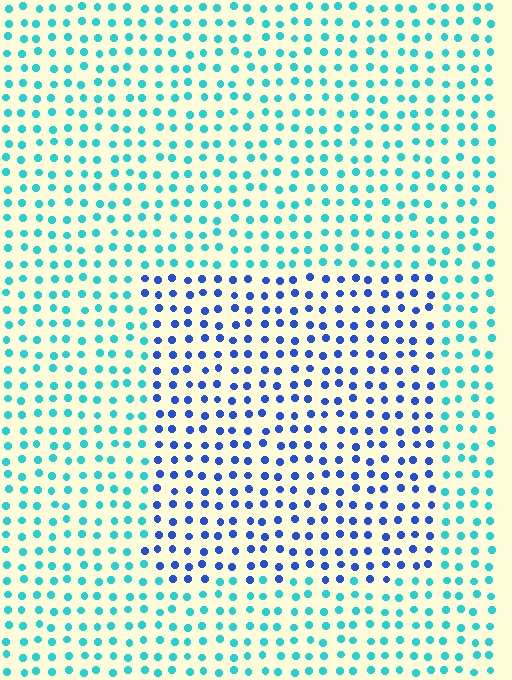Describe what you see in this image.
The image is filled with small cyan elements in a uniform arrangement. A rectangle-shaped region is visible where the elements are tinted to a slightly different hue, forming a subtle color boundary.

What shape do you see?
I see a rectangle.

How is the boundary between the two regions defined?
The boundary is defined purely by a slight shift in hue (about 46 degrees). Spacing, size, and orientation are identical on both sides.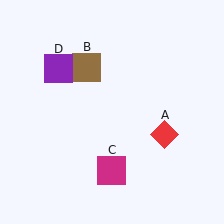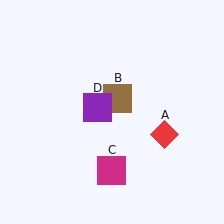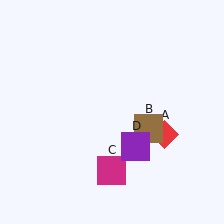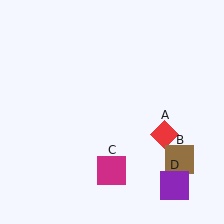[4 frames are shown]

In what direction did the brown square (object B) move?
The brown square (object B) moved down and to the right.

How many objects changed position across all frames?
2 objects changed position: brown square (object B), purple square (object D).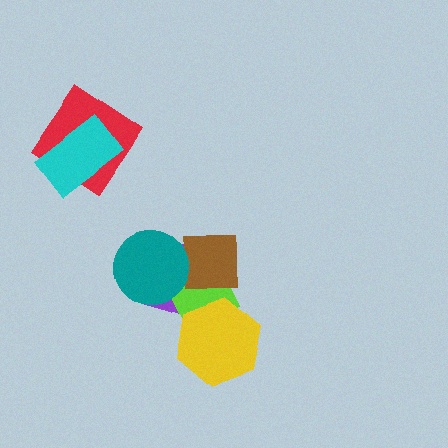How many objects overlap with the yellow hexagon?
2 objects overlap with the yellow hexagon.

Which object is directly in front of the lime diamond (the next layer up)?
The brown square is directly in front of the lime diamond.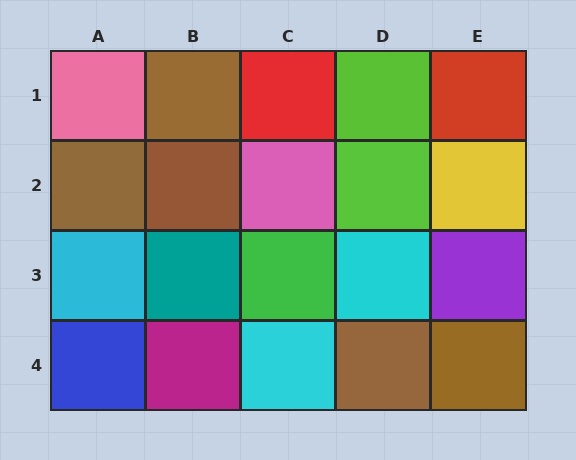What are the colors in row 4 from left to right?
Blue, magenta, cyan, brown, brown.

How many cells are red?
2 cells are red.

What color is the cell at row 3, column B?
Teal.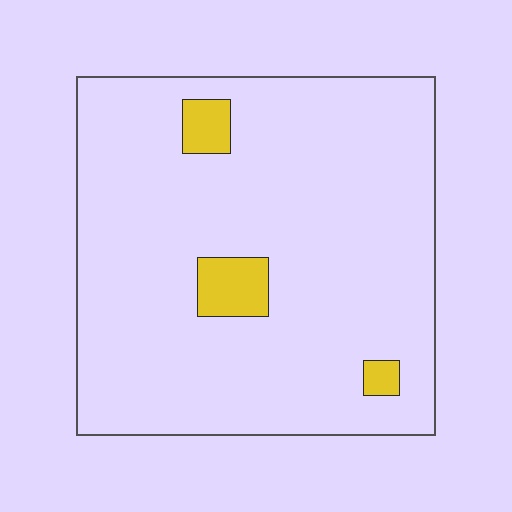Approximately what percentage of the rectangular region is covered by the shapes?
Approximately 5%.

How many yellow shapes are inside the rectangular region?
3.